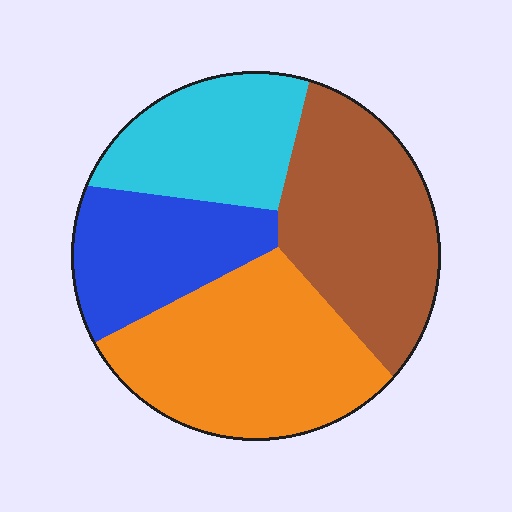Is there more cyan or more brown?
Brown.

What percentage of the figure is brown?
Brown takes up about one quarter (1/4) of the figure.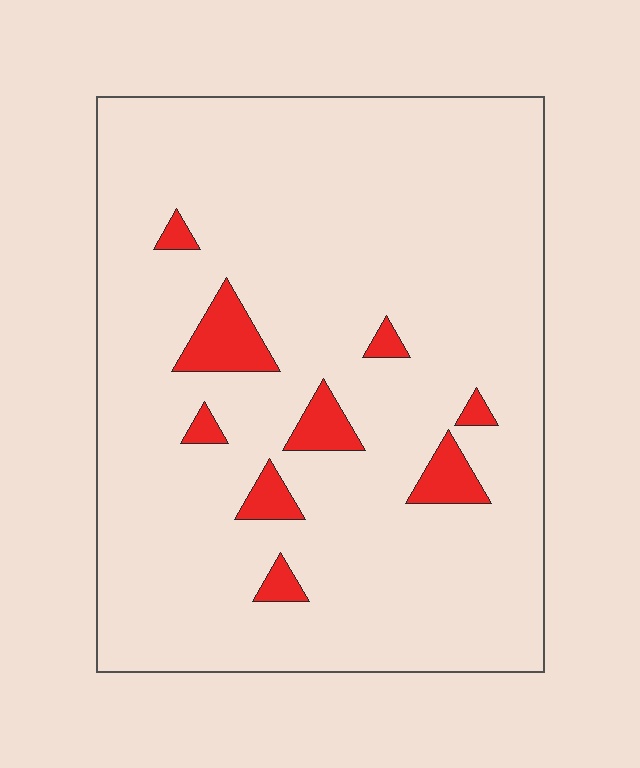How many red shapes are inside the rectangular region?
9.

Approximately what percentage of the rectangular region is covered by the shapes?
Approximately 10%.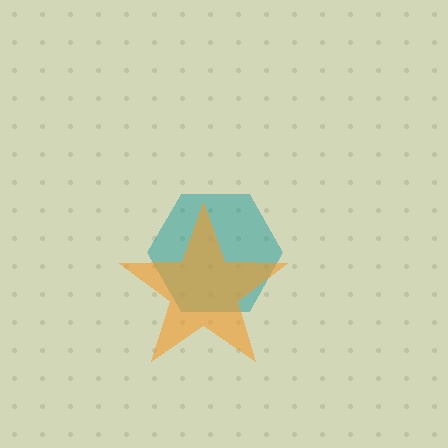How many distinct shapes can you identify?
There are 2 distinct shapes: a teal hexagon, an orange star.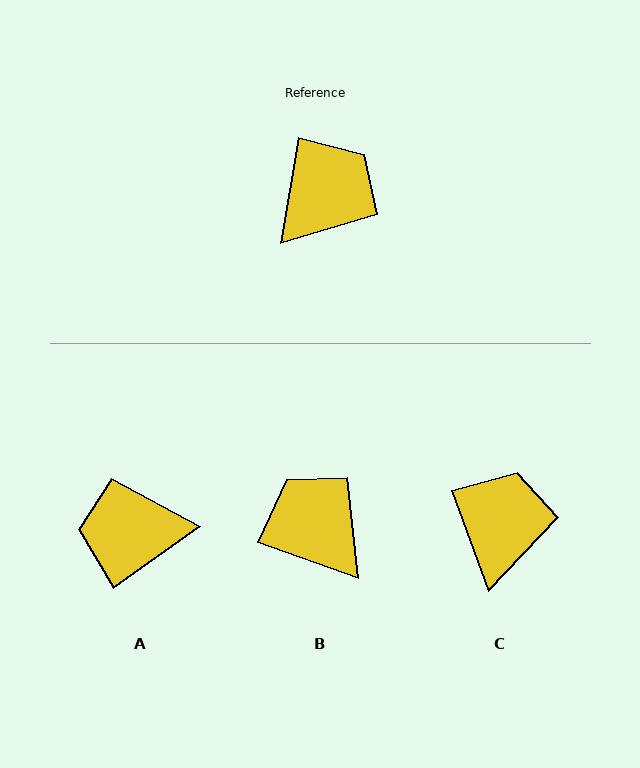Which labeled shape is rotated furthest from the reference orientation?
A, about 135 degrees away.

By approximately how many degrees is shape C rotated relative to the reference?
Approximately 30 degrees counter-clockwise.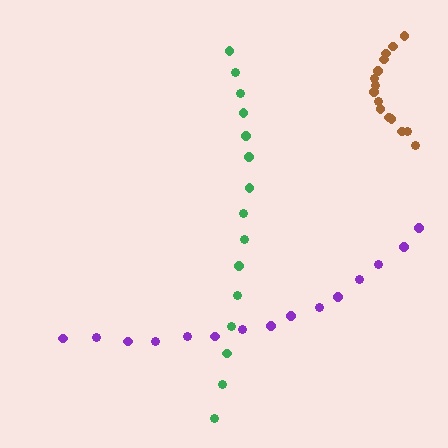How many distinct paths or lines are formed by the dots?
There are 3 distinct paths.